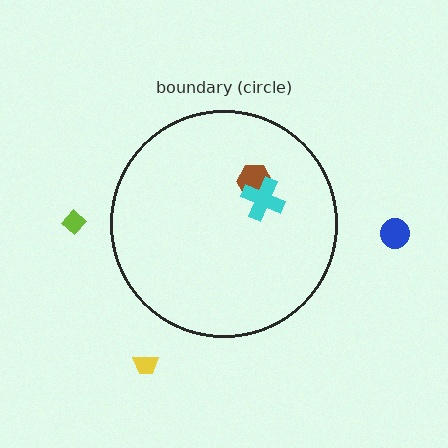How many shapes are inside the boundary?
2 inside, 3 outside.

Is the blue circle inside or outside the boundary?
Outside.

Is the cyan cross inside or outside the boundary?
Inside.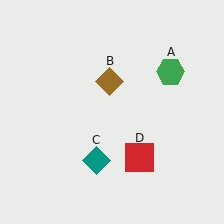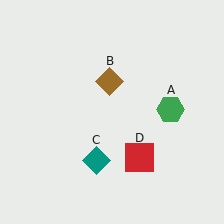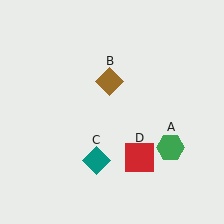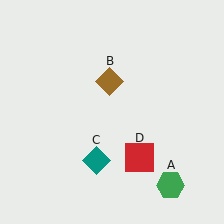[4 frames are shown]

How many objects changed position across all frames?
1 object changed position: green hexagon (object A).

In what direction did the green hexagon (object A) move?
The green hexagon (object A) moved down.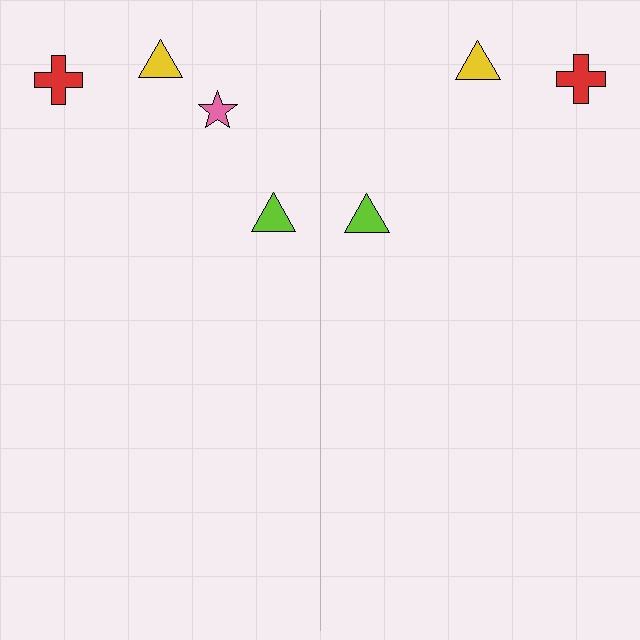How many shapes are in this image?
There are 7 shapes in this image.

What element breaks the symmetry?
A pink star is missing from the right side.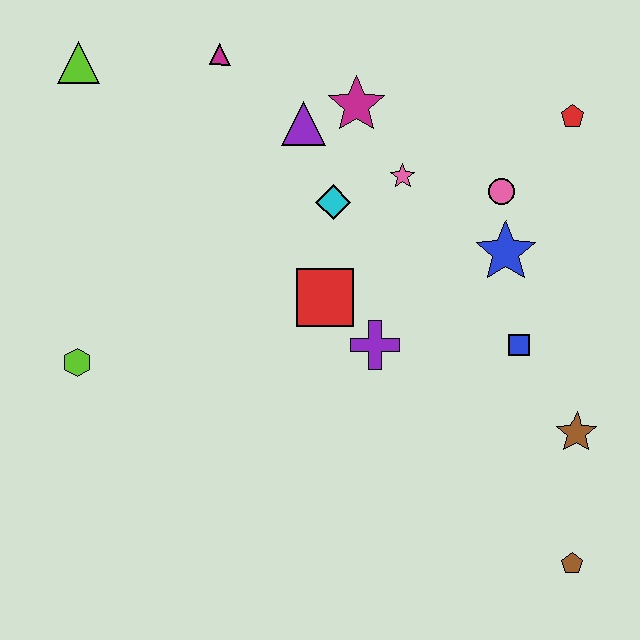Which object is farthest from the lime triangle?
The brown pentagon is farthest from the lime triangle.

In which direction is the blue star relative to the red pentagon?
The blue star is below the red pentagon.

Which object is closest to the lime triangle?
The magenta triangle is closest to the lime triangle.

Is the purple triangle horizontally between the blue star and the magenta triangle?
Yes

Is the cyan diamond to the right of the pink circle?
No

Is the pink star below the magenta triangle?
Yes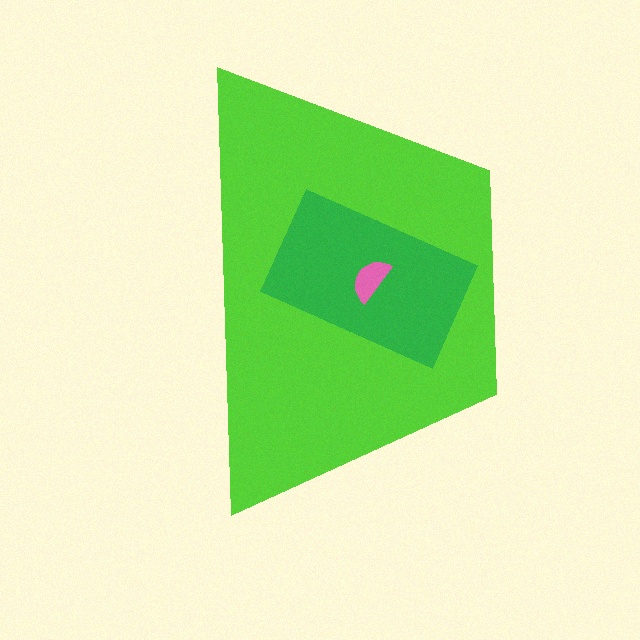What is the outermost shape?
The lime trapezoid.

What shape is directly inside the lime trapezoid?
The green rectangle.